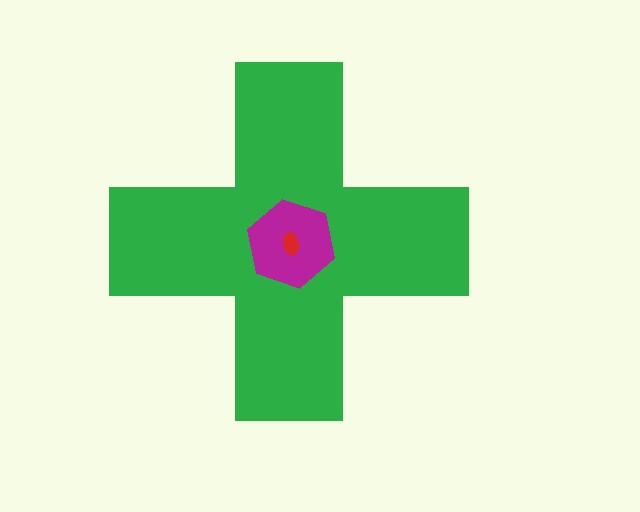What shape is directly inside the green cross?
The magenta hexagon.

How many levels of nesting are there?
3.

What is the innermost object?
The red ellipse.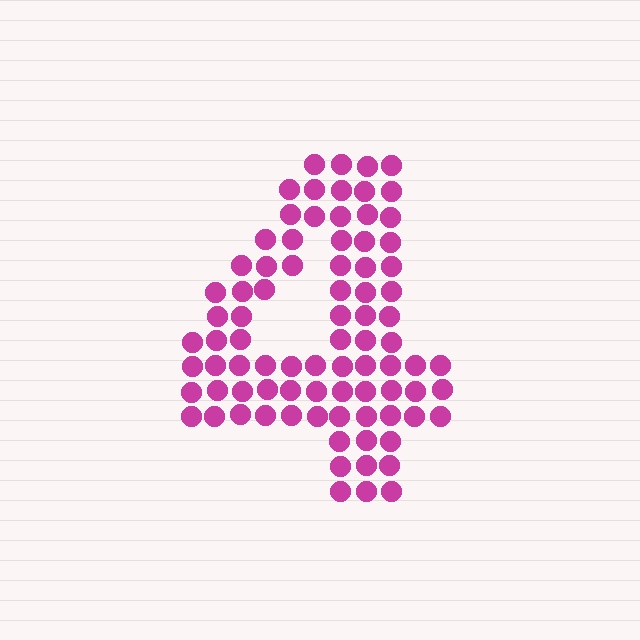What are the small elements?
The small elements are circles.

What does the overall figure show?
The overall figure shows the digit 4.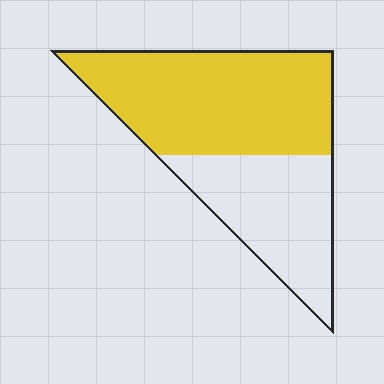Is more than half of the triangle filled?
Yes.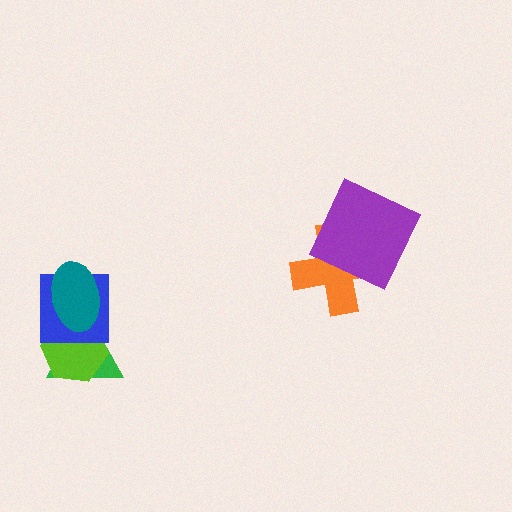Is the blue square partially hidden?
Yes, it is partially covered by another shape.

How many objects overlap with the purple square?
1 object overlaps with the purple square.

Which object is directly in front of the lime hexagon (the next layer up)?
The blue square is directly in front of the lime hexagon.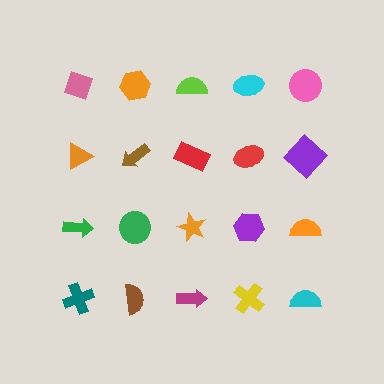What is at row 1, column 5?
A pink circle.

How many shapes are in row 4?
5 shapes.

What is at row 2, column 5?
A purple diamond.